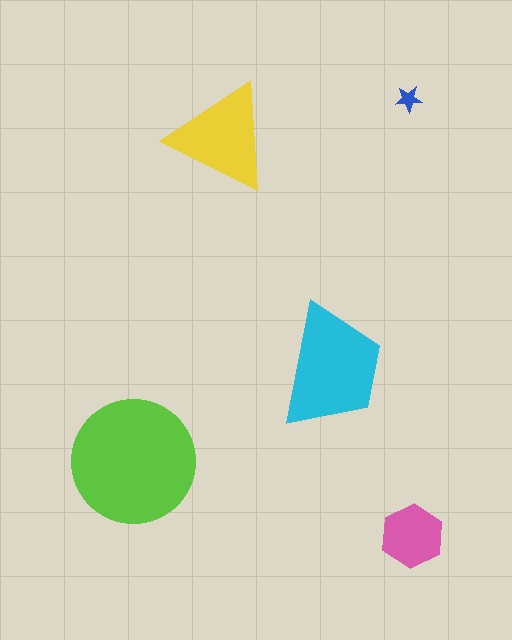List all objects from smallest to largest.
The blue star, the pink hexagon, the yellow triangle, the cyan trapezoid, the lime circle.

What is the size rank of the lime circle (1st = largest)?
1st.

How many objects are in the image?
There are 5 objects in the image.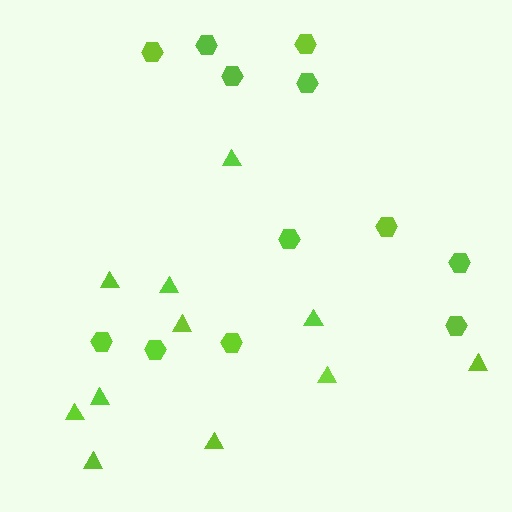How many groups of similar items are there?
There are 2 groups: one group of hexagons (12) and one group of triangles (11).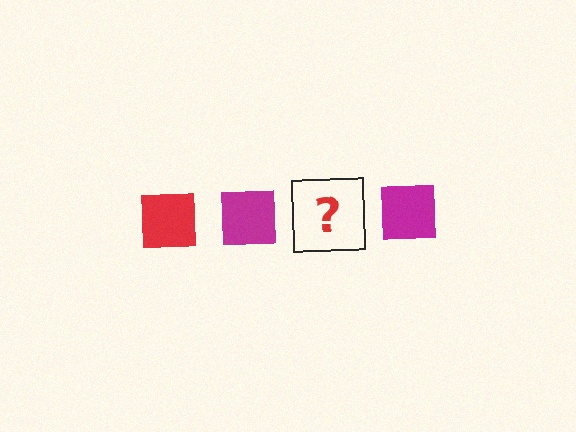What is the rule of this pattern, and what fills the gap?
The rule is that the pattern cycles through red, magenta squares. The gap should be filled with a red square.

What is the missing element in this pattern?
The missing element is a red square.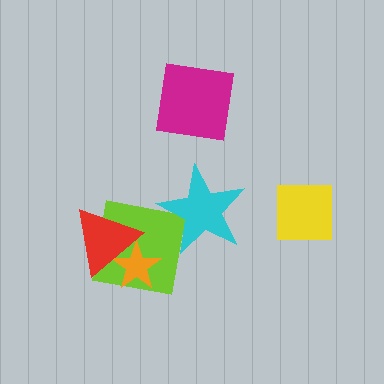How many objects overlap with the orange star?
2 objects overlap with the orange star.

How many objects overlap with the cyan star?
1 object overlaps with the cyan star.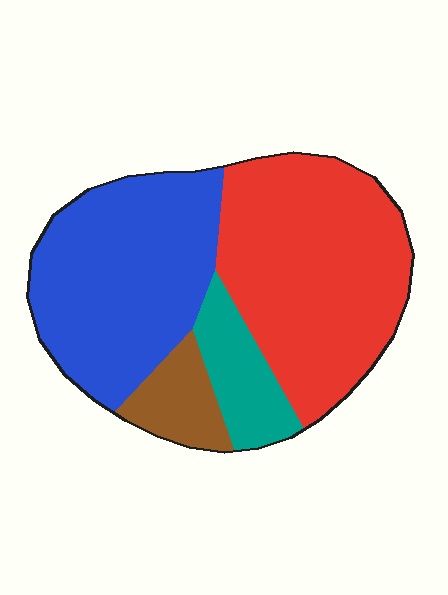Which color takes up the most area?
Red, at roughly 45%.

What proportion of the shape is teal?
Teal takes up less than a sixth of the shape.